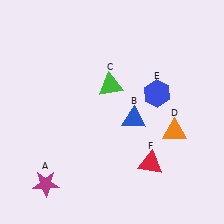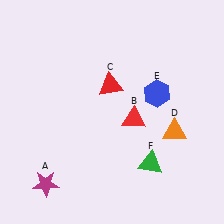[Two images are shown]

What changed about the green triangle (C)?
In Image 1, C is green. In Image 2, it changed to red.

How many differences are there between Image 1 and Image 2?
There are 3 differences between the two images.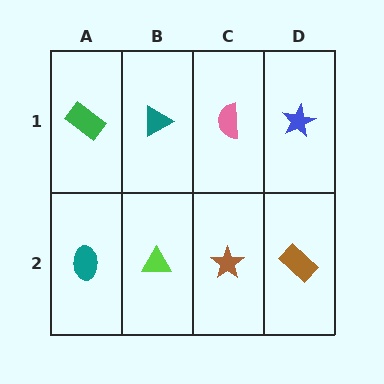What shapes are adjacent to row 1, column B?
A lime triangle (row 2, column B), a green rectangle (row 1, column A), a pink semicircle (row 1, column C).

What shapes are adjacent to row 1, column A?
A teal ellipse (row 2, column A), a teal triangle (row 1, column B).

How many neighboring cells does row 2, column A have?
2.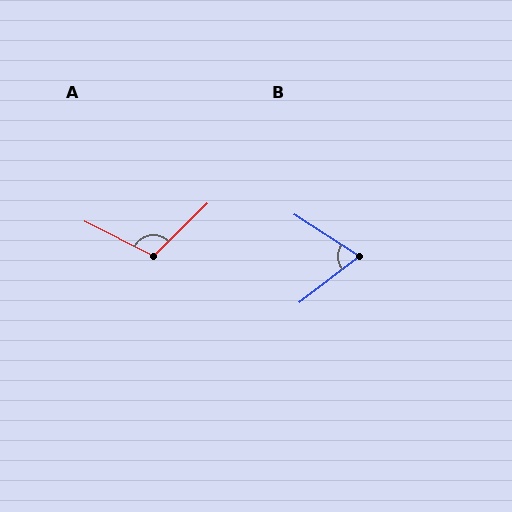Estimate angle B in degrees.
Approximately 70 degrees.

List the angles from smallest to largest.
B (70°), A (109°).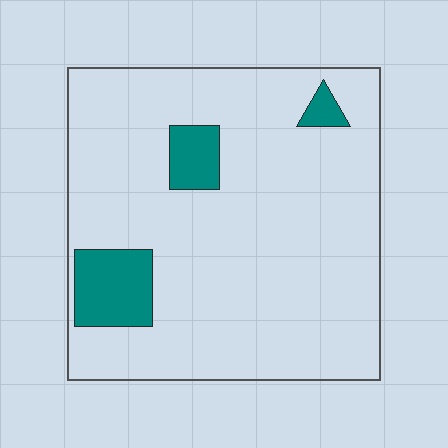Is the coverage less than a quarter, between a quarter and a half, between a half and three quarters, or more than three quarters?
Less than a quarter.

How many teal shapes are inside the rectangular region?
3.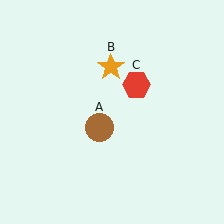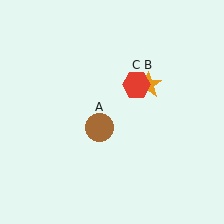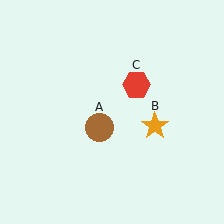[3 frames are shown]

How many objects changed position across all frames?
1 object changed position: orange star (object B).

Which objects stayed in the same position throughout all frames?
Brown circle (object A) and red hexagon (object C) remained stationary.